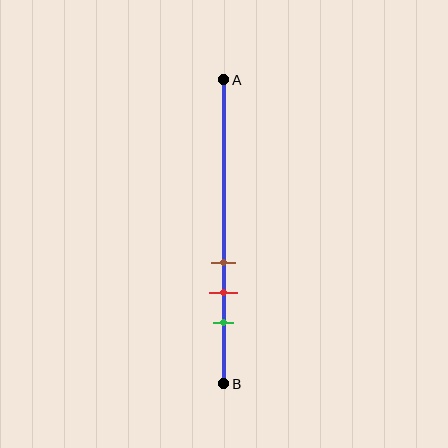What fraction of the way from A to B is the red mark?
The red mark is approximately 70% (0.7) of the way from A to B.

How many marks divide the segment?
There are 3 marks dividing the segment.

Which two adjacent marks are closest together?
The brown and red marks are the closest adjacent pair.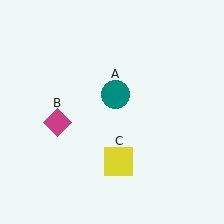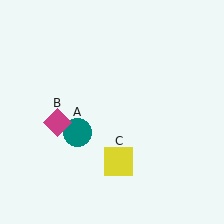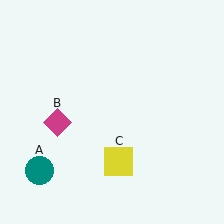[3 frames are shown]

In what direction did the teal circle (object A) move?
The teal circle (object A) moved down and to the left.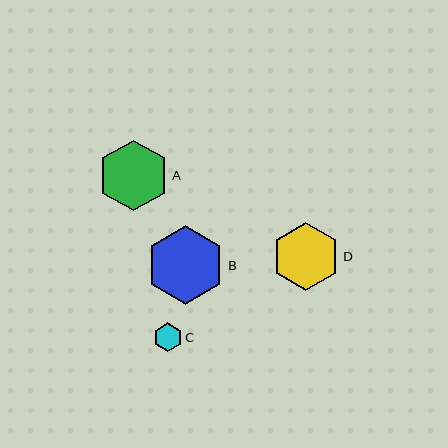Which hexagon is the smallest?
Hexagon C is the smallest with a size of approximately 29 pixels.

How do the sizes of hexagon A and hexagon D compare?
Hexagon A and hexagon D are approximately the same size.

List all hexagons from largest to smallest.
From largest to smallest: B, A, D, C.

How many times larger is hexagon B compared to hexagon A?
Hexagon B is approximately 1.1 times the size of hexagon A.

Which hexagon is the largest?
Hexagon B is the largest with a size of approximately 79 pixels.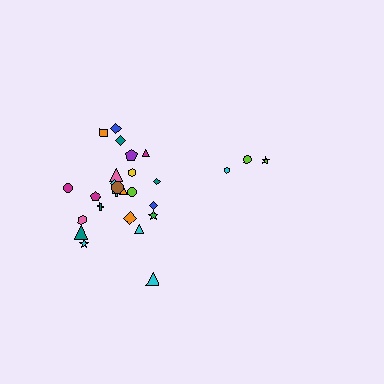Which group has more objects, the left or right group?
The left group.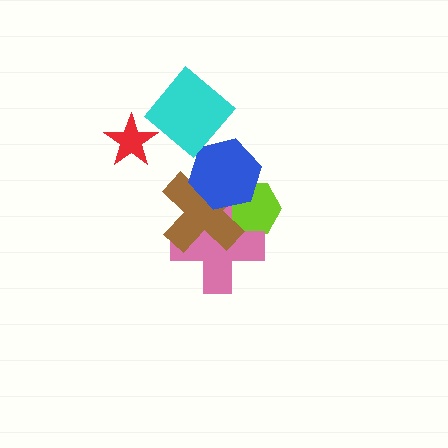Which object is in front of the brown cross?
The blue hexagon is in front of the brown cross.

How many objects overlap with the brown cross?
3 objects overlap with the brown cross.